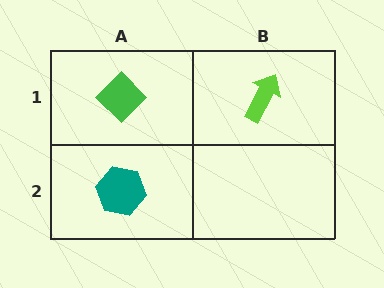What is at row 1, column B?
A lime arrow.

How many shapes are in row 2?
1 shape.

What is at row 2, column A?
A teal hexagon.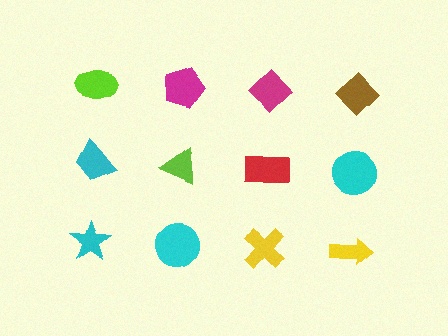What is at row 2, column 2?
A lime triangle.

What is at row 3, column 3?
A yellow cross.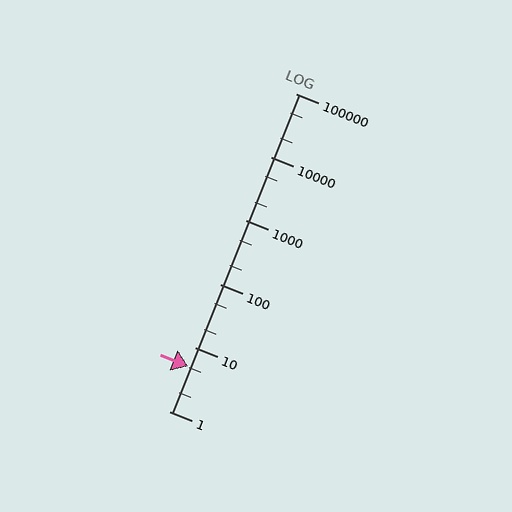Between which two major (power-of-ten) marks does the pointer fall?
The pointer is between 1 and 10.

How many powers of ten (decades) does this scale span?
The scale spans 5 decades, from 1 to 100000.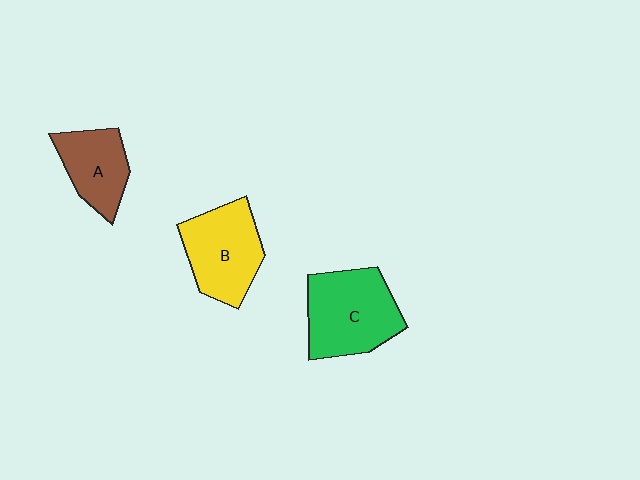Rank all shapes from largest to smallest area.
From largest to smallest: C (green), B (yellow), A (brown).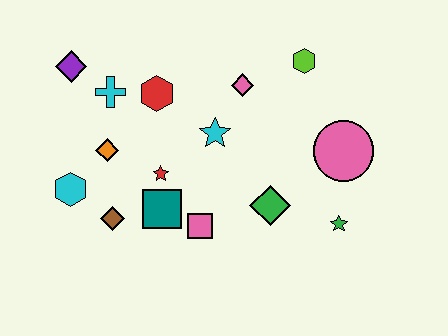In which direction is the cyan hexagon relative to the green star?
The cyan hexagon is to the left of the green star.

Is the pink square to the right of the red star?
Yes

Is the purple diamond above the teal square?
Yes